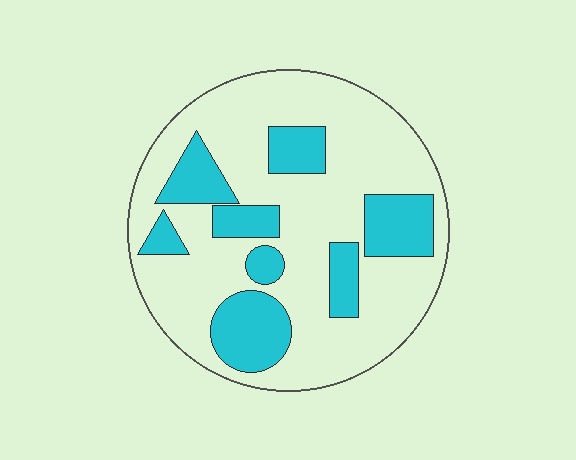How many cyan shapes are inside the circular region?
8.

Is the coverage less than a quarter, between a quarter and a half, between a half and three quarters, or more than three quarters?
Between a quarter and a half.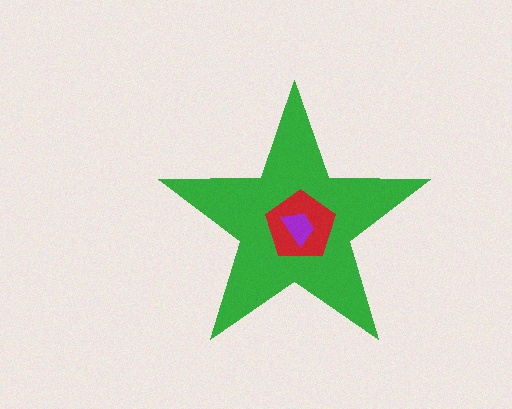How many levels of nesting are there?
3.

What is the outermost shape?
The green star.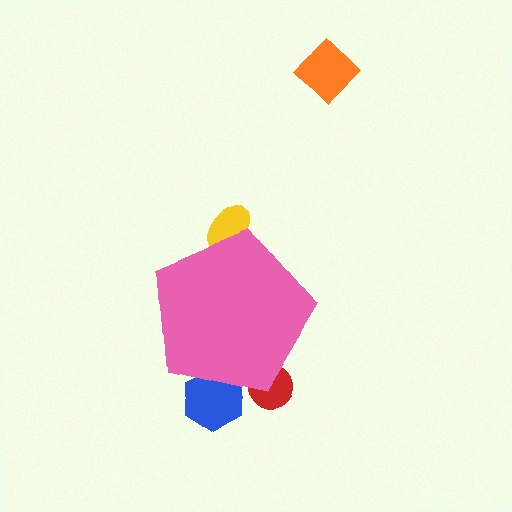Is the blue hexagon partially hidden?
Yes, the blue hexagon is partially hidden behind the pink pentagon.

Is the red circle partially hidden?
Yes, the red circle is partially hidden behind the pink pentagon.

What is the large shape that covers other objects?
A pink pentagon.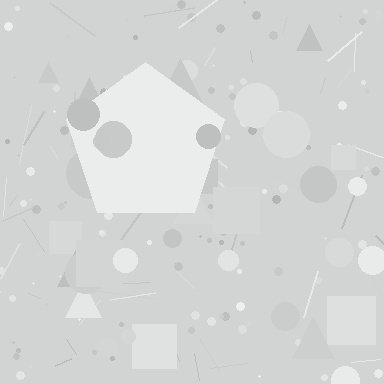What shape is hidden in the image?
A pentagon is hidden in the image.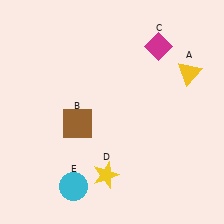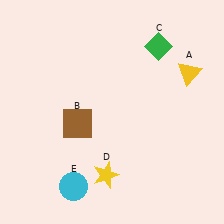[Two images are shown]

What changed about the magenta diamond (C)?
In Image 1, C is magenta. In Image 2, it changed to green.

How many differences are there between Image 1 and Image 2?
There is 1 difference between the two images.